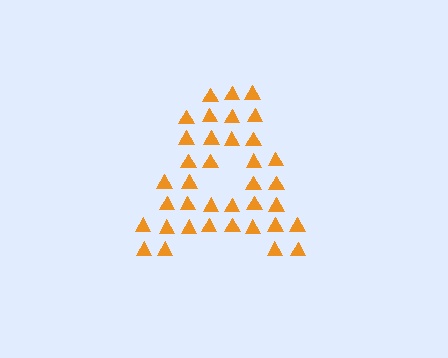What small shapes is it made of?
It is made of small triangles.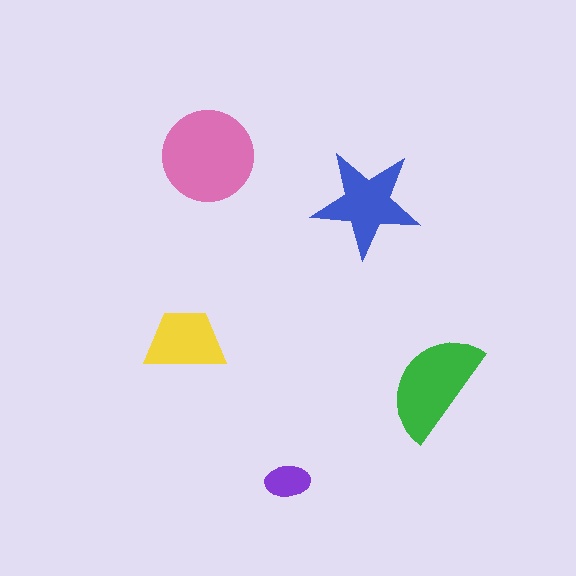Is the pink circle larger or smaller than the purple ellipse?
Larger.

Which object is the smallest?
The purple ellipse.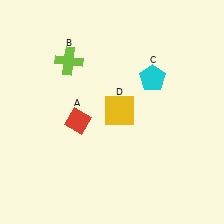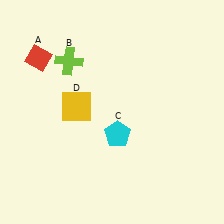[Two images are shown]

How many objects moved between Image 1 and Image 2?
3 objects moved between the two images.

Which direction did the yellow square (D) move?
The yellow square (D) moved left.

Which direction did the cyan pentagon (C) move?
The cyan pentagon (C) moved down.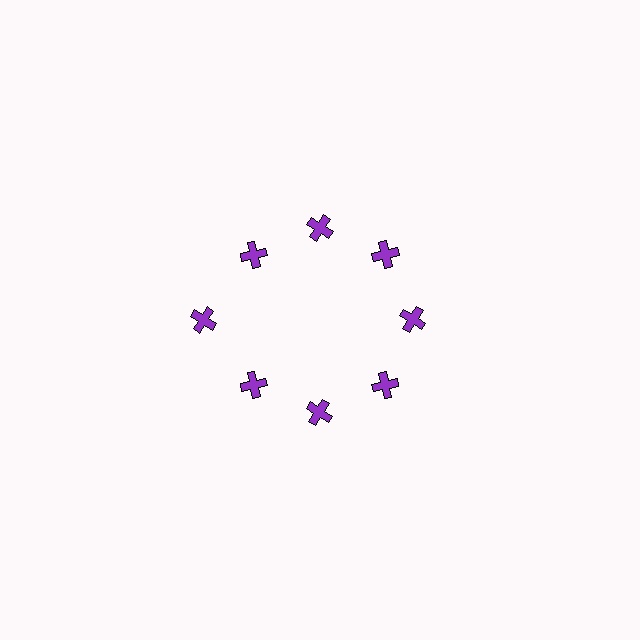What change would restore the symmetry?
The symmetry would be restored by moving it inward, back onto the ring so that all 8 crosses sit at equal angles and equal distance from the center.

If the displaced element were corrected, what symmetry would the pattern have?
It would have 8-fold rotational symmetry — the pattern would map onto itself every 45 degrees.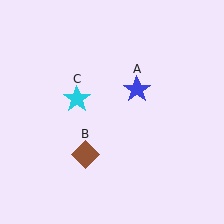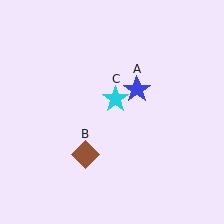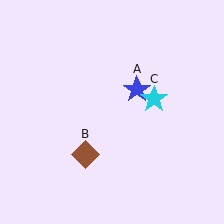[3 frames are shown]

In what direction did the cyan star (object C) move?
The cyan star (object C) moved right.